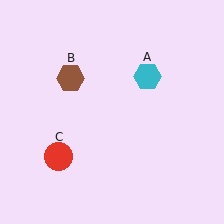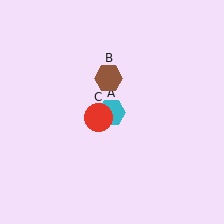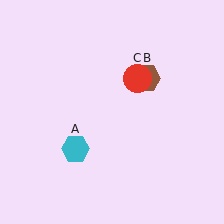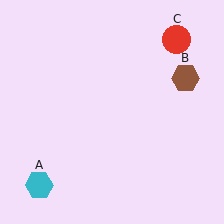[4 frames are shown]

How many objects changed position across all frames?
3 objects changed position: cyan hexagon (object A), brown hexagon (object B), red circle (object C).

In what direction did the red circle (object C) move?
The red circle (object C) moved up and to the right.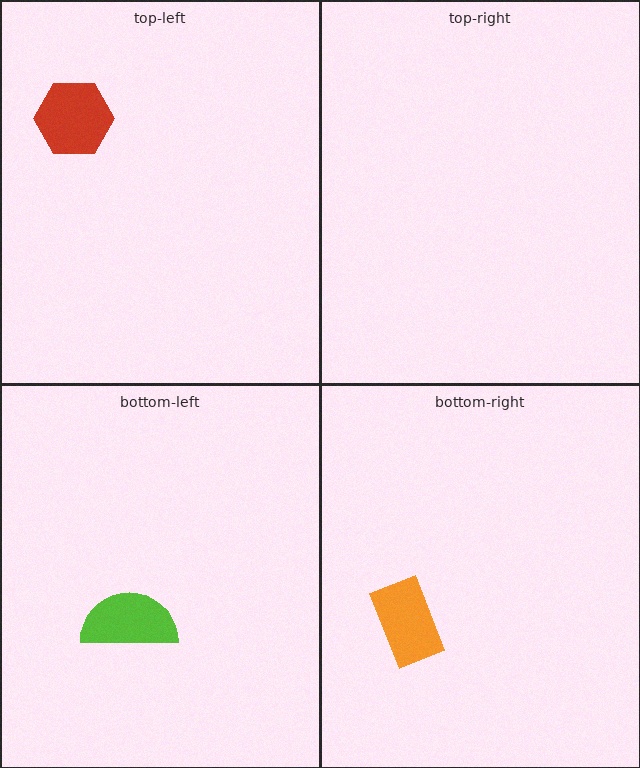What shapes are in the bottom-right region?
The orange rectangle.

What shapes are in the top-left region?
The red hexagon.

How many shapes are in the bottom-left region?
1.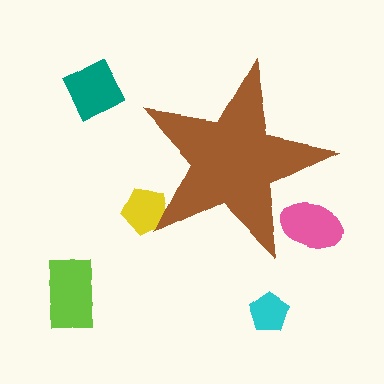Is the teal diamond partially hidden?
No, the teal diamond is fully visible.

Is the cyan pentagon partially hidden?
No, the cyan pentagon is fully visible.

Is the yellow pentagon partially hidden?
Yes, the yellow pentagon is partially hidden behind the brown star.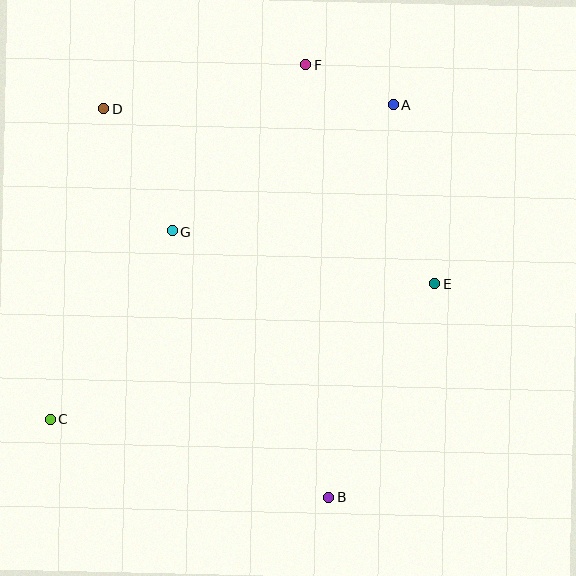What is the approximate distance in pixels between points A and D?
The distance between A and D is approximately 289 pixels.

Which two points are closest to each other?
Points A and F are closest to each other.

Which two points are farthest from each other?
Points A and C are farthest from each other.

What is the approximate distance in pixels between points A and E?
The distance between A and E is approximately 183 pixels.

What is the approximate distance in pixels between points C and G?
The distance between C and G is approximately 224 pixels.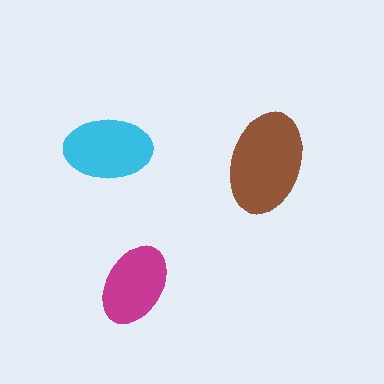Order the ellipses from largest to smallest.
the brown one, the cyan one, the magenta one.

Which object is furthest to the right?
The brown ellipse is rightmost.